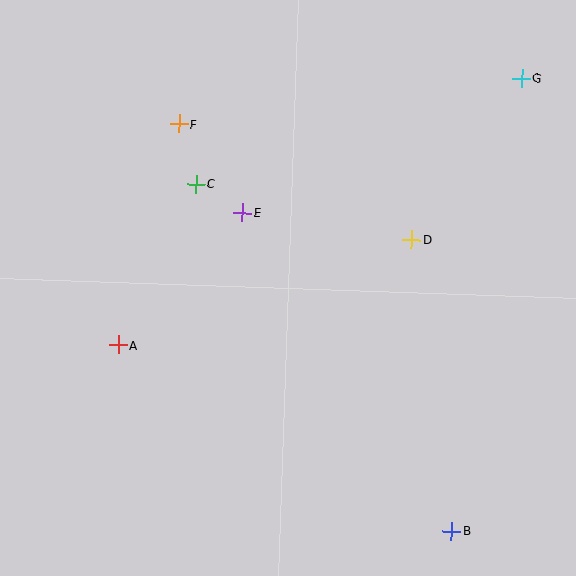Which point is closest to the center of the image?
Point E at (243, 212) is closest to the center.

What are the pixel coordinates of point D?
Point D is at (411, 240).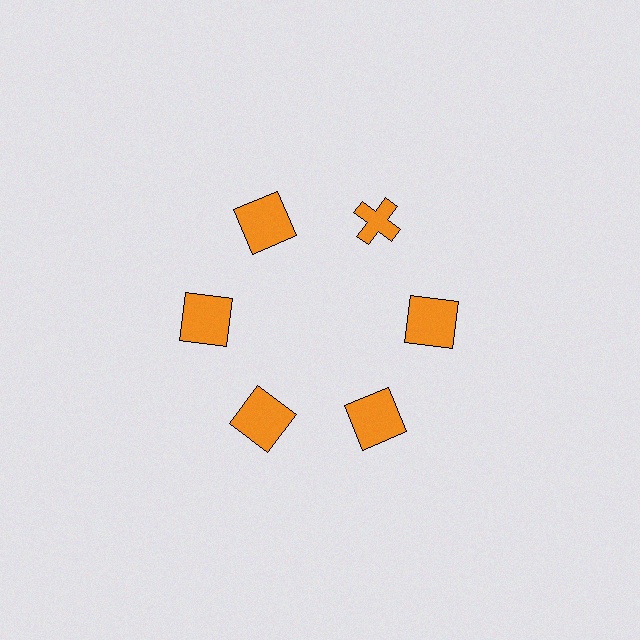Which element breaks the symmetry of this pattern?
The orange cross at roughly the 1 o'clock position breaks the symmetry. All other shapes are orange squares.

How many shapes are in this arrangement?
There are 6 shapes arranged in a ring pattern.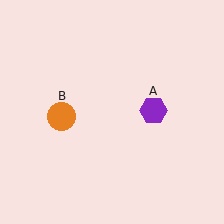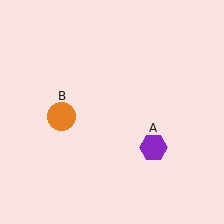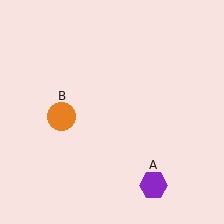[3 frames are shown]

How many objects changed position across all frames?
1 object changed position: purple hexagon (object A).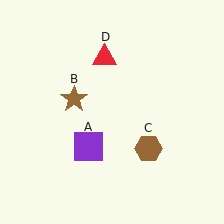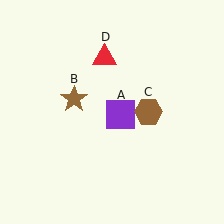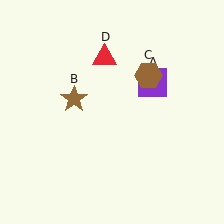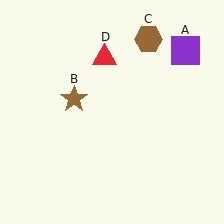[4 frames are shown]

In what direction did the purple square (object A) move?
The purple square (object A) moved up and to the right.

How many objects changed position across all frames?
2 objects changed position: purple square (object A), brown hexagon (object C).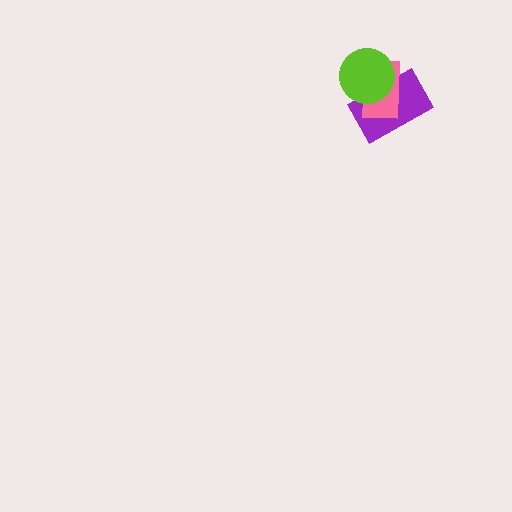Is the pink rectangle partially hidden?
Yes, it is partially covered by another shape.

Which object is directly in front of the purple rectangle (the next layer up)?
The pink rectangle is directly in front of the purple rectangle.